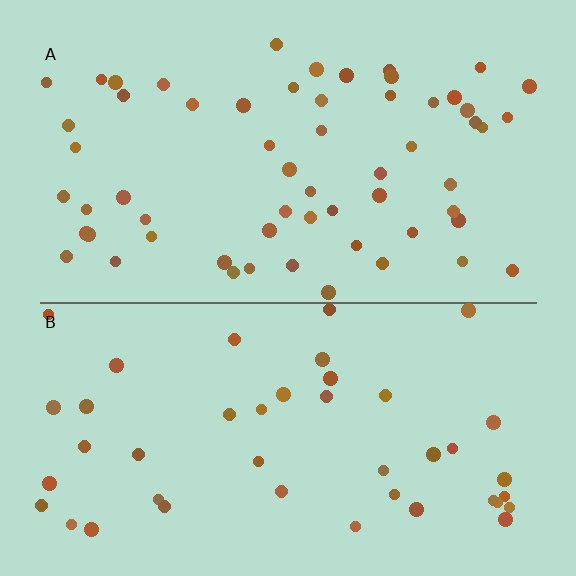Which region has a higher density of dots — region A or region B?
A (the top).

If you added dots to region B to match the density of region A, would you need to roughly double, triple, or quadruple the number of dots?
Approximately double.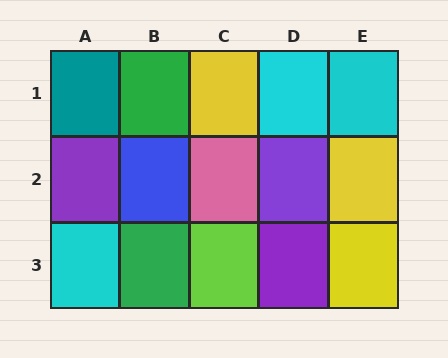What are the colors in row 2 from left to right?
Purple, blue, pink, purple, yellow.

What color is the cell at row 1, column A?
Teal.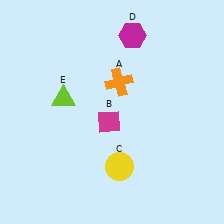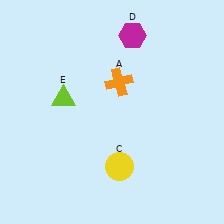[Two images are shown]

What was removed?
The magenta diamond (B) was removed in Image 2.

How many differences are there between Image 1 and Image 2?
There is 1 difference between the two images.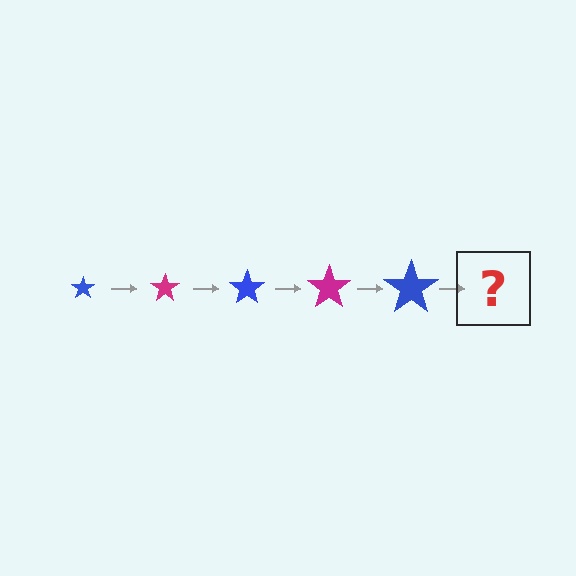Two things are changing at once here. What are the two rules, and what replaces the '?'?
The two rules are that the star grows larger each step and the color cycles through blue and magenta. The '?' should be a magenta star, larger than the previous one.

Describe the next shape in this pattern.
It should be a magenta star, larger than the previous one.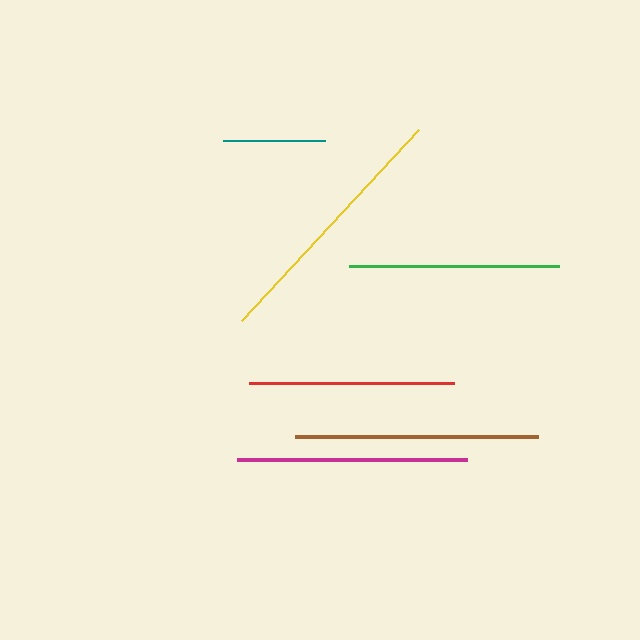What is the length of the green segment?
The green segment is approximately 210 pixels long.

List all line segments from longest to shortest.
From longest to shortest: yellow, brown, magenta, green, red, teal.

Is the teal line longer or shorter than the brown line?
The brown line is longer than the teal line.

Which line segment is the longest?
The yellow line is the longest at approximately 261 pixels.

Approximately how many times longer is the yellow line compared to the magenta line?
The yellow line is approximately 1.1 times the length of the magenta line.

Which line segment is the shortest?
The teal line is the shortest at approximately 102 pixels.